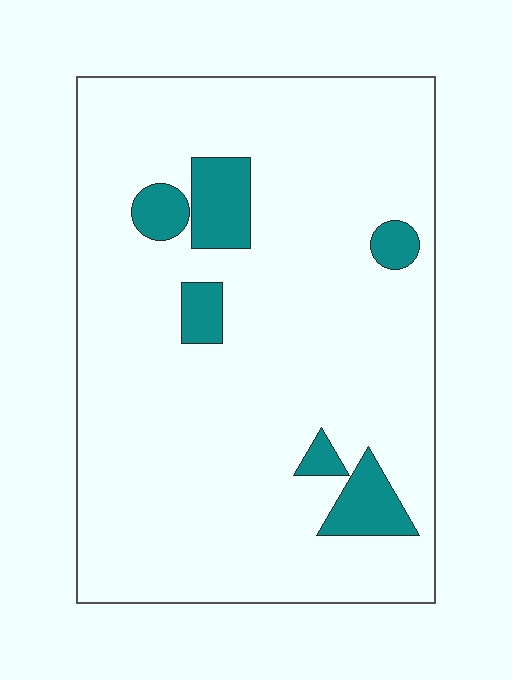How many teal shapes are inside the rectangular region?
6.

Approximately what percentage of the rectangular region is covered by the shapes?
Approximately 10%.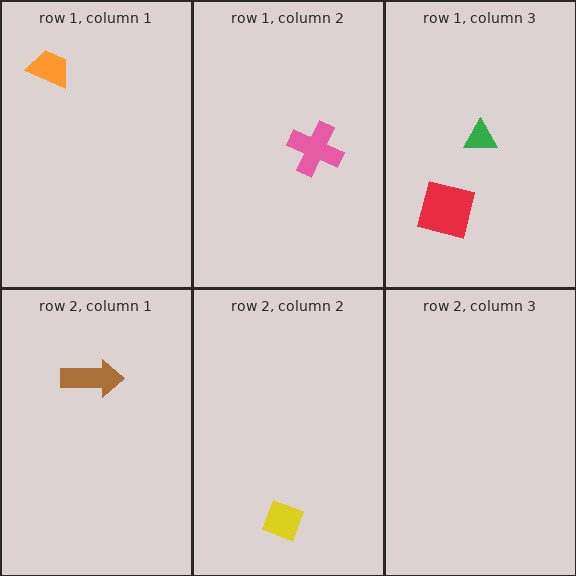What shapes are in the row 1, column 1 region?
The orange trapezoid.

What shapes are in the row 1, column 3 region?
The red square, the green triangle.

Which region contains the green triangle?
The row 1, column 3 region.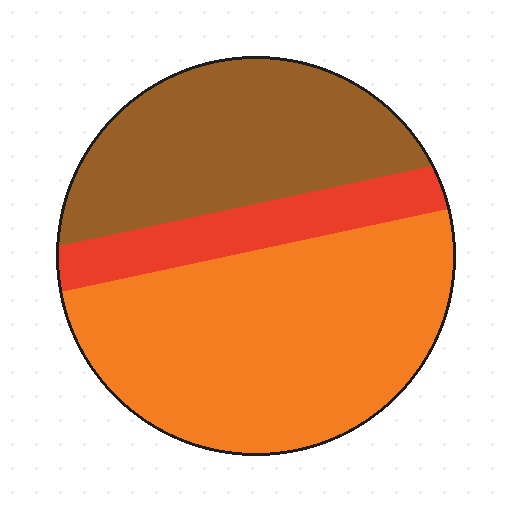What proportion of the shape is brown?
Brown covers 34% of the shape.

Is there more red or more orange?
Orange.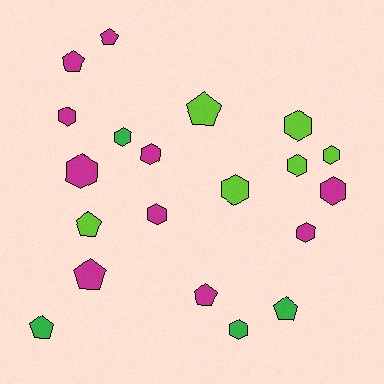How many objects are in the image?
There are 20 objects.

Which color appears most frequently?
Magenta, with 10 objects.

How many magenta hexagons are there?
There are 6 magenta hexagons.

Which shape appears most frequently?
Hexagon, with 12 objects.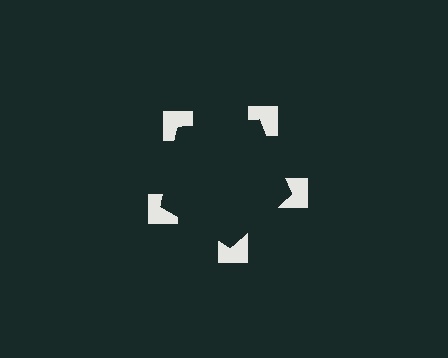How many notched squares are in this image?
There are 5 — one at each vertex of the illusory pentagon.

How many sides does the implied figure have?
5 sides.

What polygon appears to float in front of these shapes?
An illusory pentagon — its edges are inferred from the aligned wedge cuts in the notched squares, not physically drawn.